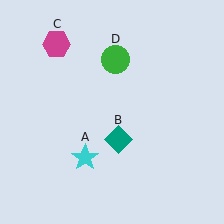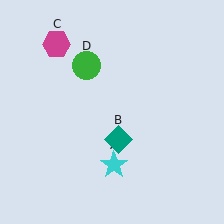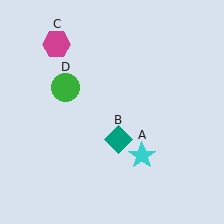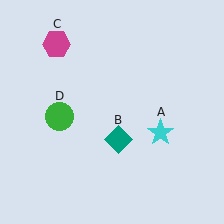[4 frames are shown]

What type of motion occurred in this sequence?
The cyan star (object A), green circle (object D) rotated counterclockwise around the center of the scene.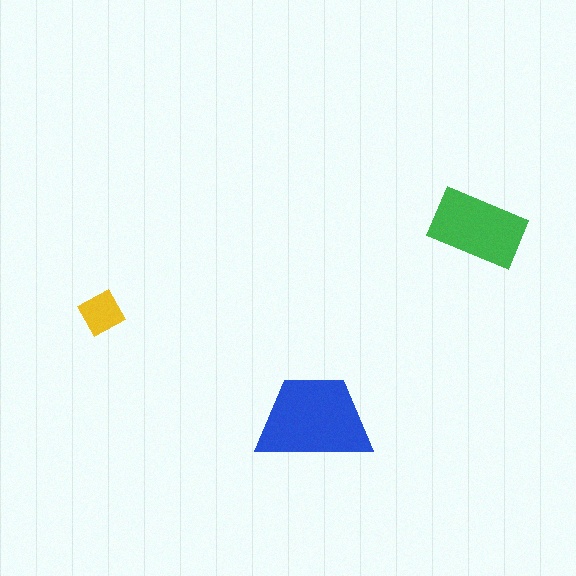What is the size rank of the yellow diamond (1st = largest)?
3rd.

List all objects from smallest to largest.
The yellow diamond, the green rectangle, the blue trapezoid.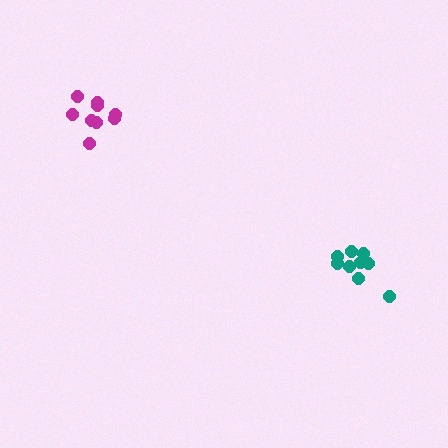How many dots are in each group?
Group 1: 9 dots, Group 2: 9 dots (18 total).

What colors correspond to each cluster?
The clusters are colored: teal, magenta.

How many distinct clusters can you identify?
There are 2 distinct clusters.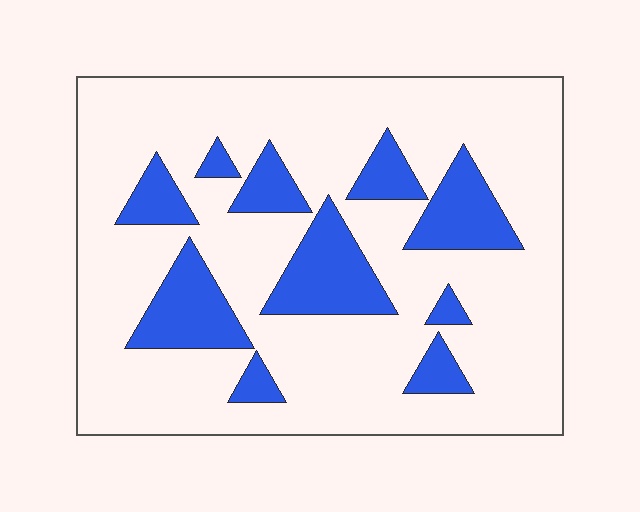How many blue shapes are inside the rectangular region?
10.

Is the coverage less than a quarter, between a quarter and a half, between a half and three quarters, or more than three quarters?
Less than a quarter.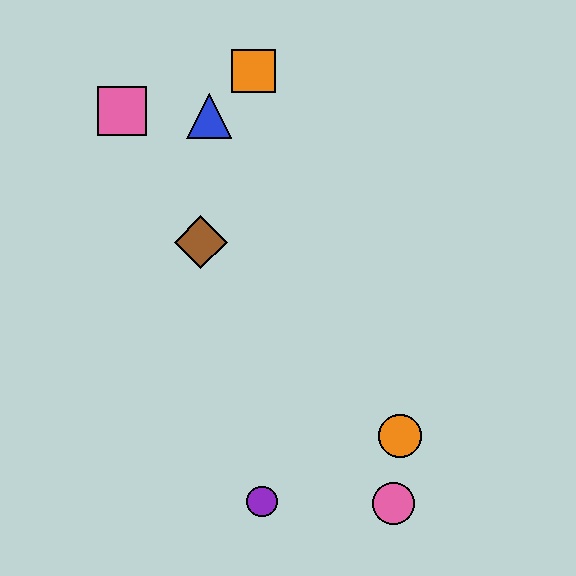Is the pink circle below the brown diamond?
Yes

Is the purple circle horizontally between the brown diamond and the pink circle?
Yes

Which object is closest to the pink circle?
The orange circle is closest to the pink circle.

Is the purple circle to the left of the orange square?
No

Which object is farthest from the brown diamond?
The pink circle is farthest from the brown diamond.